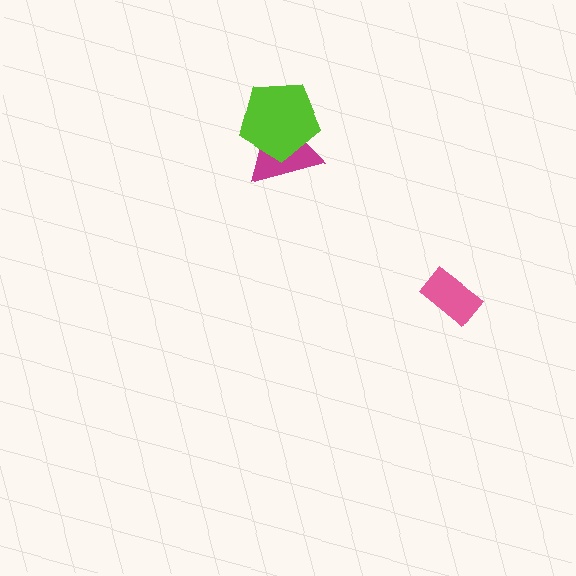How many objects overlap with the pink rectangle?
0 objects overlap with the pink rectangle.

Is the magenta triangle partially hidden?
Yes, it is partially covered by another shape.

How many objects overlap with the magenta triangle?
1 object overlaps with the magenta triangle.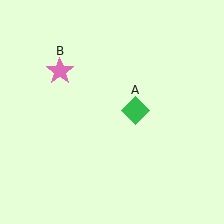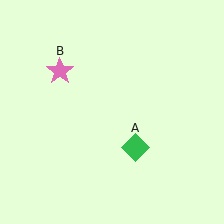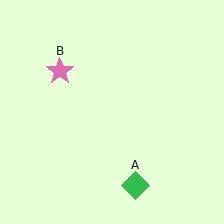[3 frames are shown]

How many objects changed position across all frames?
1 object changed position: green diamond (object A).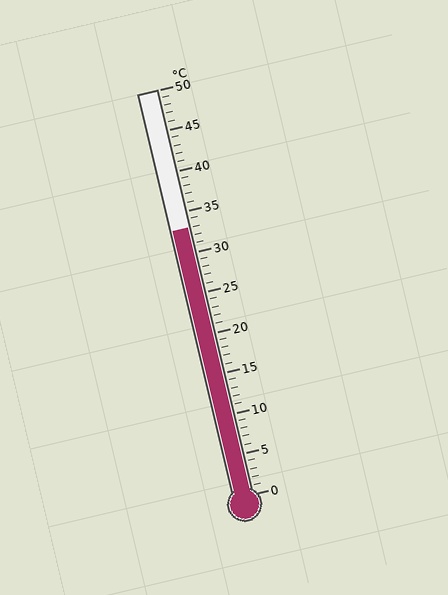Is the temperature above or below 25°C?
The temperature is above 25°C.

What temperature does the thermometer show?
The thermometer shows approximately 33°C.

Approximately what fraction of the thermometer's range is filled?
The thermometer is filled to approximately 65% of its range.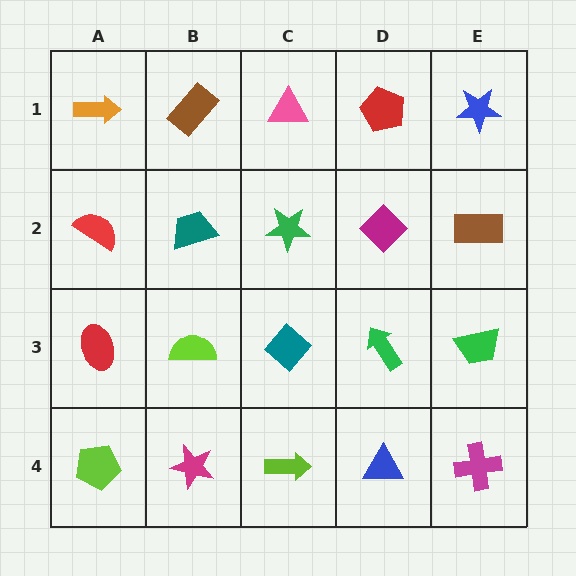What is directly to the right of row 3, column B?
A teal diamond.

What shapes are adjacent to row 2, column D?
A red pentagon (row 1, column D), a green arrow (row 3, column D), a green star (row 2, column C), a brown rectangle (row 2, column E).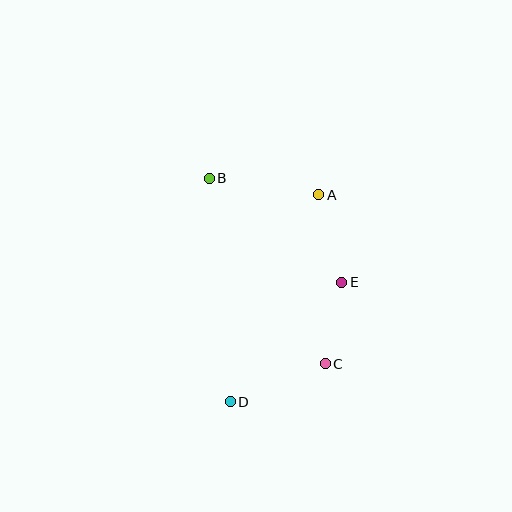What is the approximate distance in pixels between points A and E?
The distance between A and E is approximately 90 pixels.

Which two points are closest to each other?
Points C and E are closest to each other.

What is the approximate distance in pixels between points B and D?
The distance between B and D is approximately 224 pixels.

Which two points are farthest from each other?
Points A and D are farthest from each other.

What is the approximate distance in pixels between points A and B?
The distance between A and B is approximately 111 pixels.